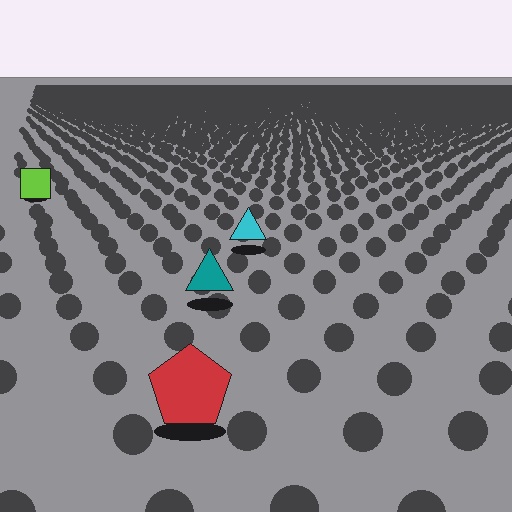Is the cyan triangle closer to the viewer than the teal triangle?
No. The teal triangle is closer — you can tell from the texture gradient: the ground texture is coarser near it.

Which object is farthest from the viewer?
The lime square is farthest from the viewer. It appears smaller and the ground texture around it is denser.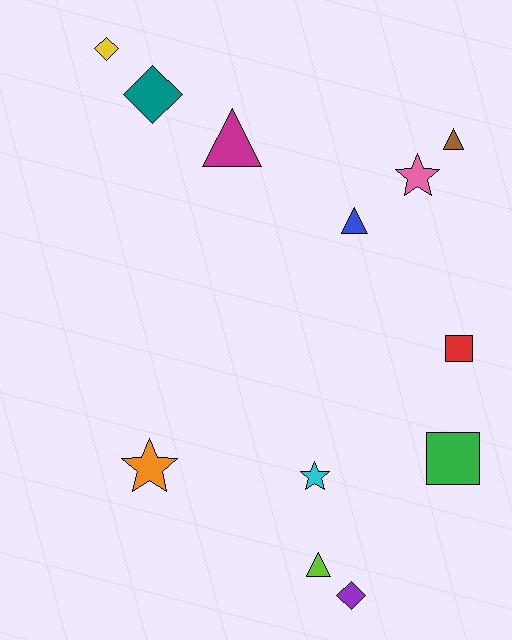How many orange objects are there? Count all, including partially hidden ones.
There is 1 orange object.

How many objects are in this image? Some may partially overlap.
There are 12 objects.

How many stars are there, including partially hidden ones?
There are 3 stars.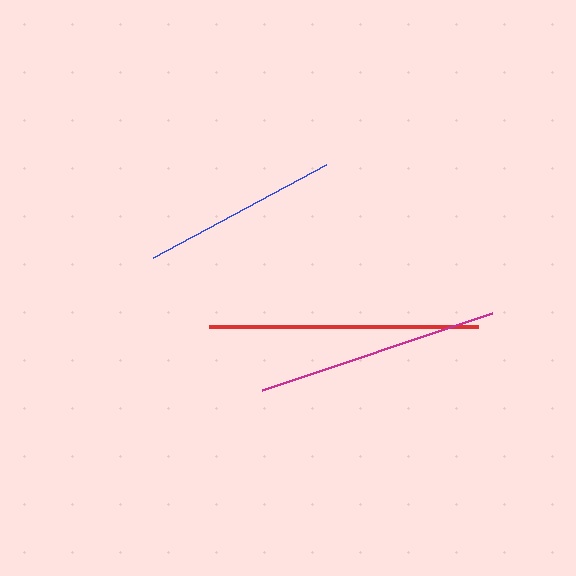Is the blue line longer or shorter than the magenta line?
The magenta line is longer than the blue line.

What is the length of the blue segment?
The blue segment is approximately 196 pixels long.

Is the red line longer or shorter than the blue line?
The red line is longer than the blue line.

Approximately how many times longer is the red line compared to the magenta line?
The red line is approximately 1.1 times the length of the magenta line.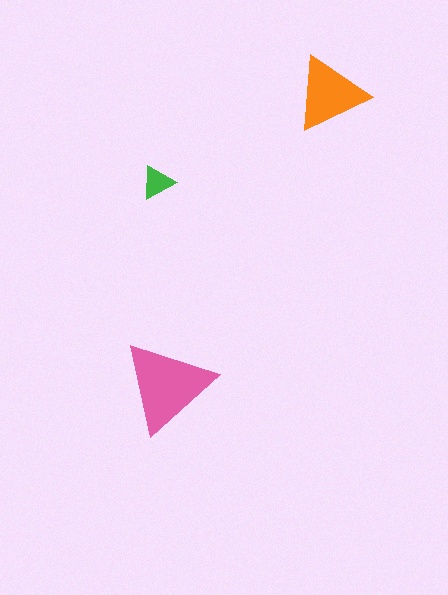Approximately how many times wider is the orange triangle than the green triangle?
About 2 times wider.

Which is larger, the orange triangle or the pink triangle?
The pink one.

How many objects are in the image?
There are 3 objects in the image.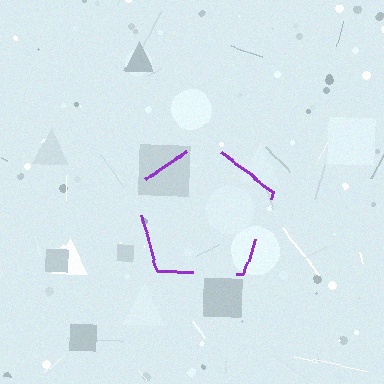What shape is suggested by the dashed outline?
The dashed outline suggests a pentagon.